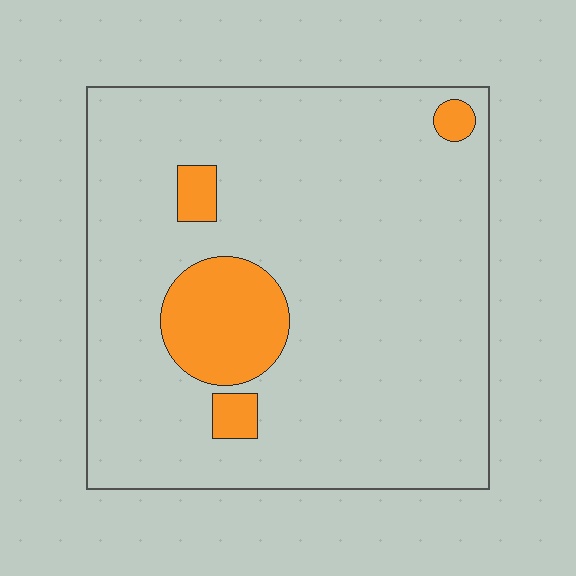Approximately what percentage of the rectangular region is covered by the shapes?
Approximately 10%.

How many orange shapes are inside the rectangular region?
4.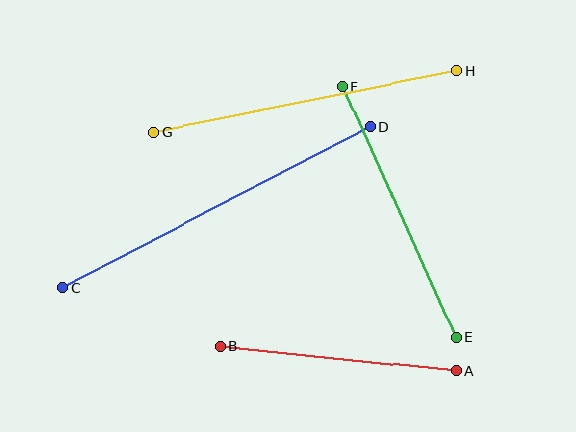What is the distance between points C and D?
The distance is approximately 347 pixels.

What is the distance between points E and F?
The distance is approximately 276 pixels.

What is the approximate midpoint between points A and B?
The midpoint is at approximately (338, 359) pixels.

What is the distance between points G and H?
The distance is approximately 310 pixels.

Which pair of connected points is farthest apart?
Points C and D are farthest apart.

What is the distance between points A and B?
The distance is approximately 237 pixels.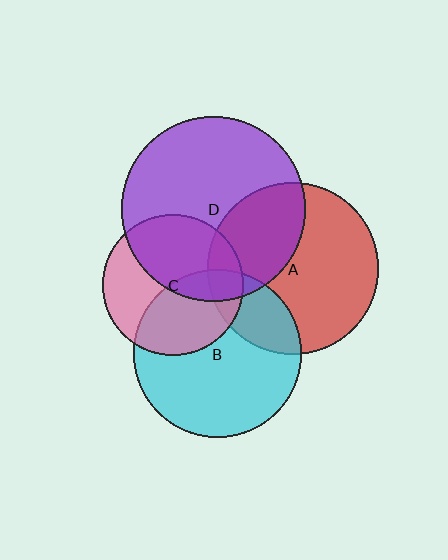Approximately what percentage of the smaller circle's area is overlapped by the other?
Approximately 10%.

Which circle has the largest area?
Circle D (purple).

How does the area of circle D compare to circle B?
Approximately 1.2 times.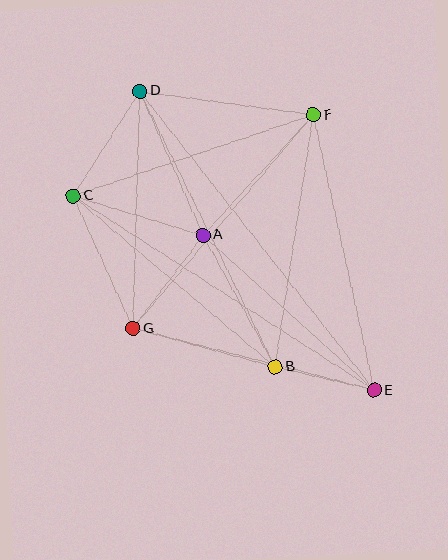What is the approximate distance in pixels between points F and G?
The distance between F and G is approximately 280 pixels.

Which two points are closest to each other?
Points B and E are closest to each other.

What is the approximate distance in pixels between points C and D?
The distance between C and D is approximately 124 pixels.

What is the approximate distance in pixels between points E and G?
The distance between E and G is approximately 249 pixels.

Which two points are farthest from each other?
Points D and E are farthest from each other.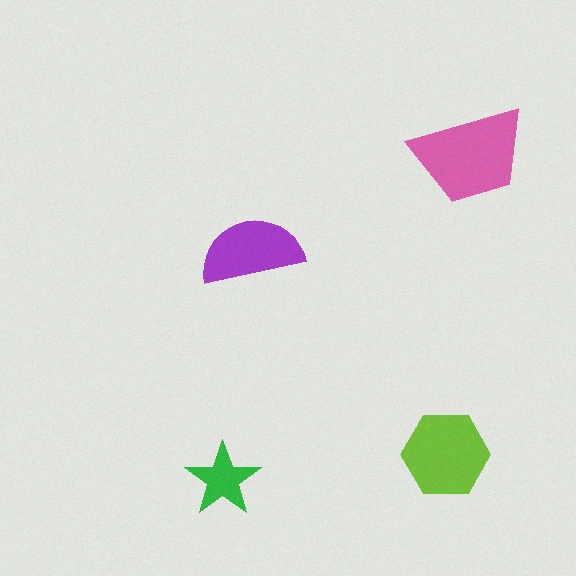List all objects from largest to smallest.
The pink trapezoid, the lime hexagon, the purple semicircle, the green star.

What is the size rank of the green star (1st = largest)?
4th.